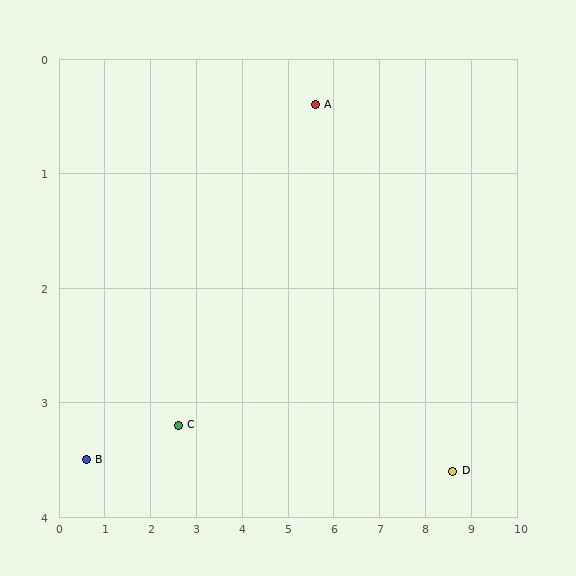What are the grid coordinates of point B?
Point B is at approximately (0.6, 3.5).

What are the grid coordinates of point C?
Point C is at approximately (2.6, 3.2).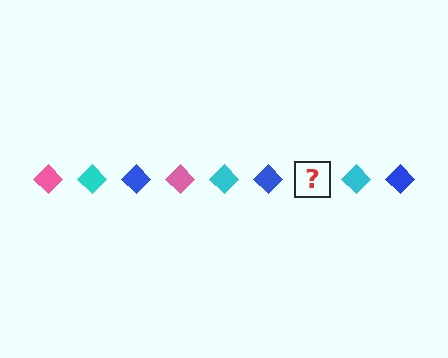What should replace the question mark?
The question mark should be replaced with a pink diamond.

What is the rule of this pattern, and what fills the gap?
The rule is that the pattern cycles through pink, cyan, blue diamonds. The gap should be filled with a pink diamond.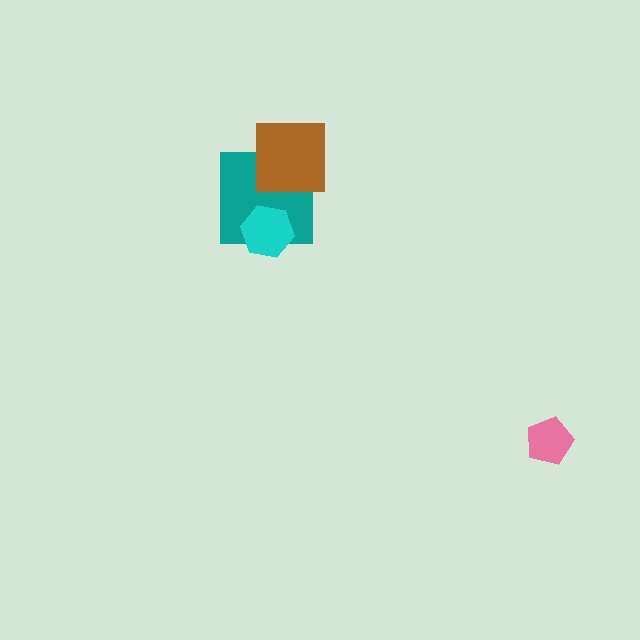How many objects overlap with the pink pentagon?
0 objects overlap with the pink pentagon.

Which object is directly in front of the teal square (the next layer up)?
The brown square is directly in front of the teal square.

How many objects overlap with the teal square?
2 objects overlap with the teal square.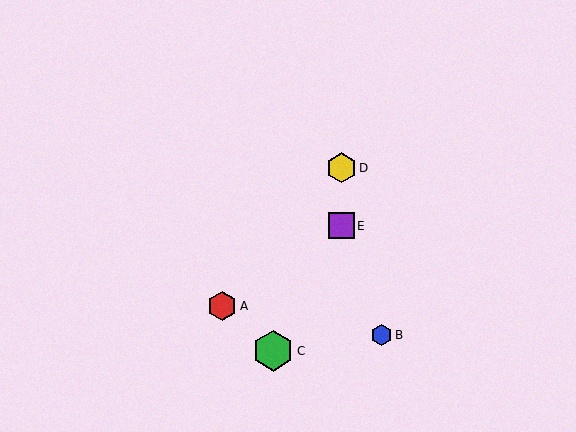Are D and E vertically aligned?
Yes, both are at x≈341.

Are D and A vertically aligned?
No, D is at x≈341 and A is at x≈222.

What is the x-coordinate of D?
Object D is at x≈341.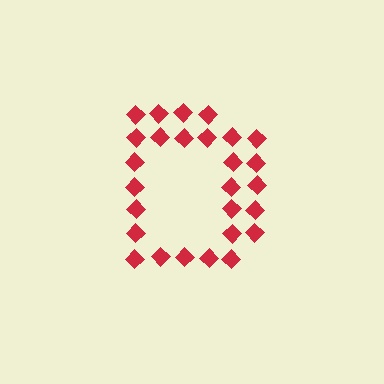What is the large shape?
The large shape is the letter D.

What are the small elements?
The small elements are diamonds.